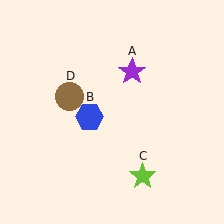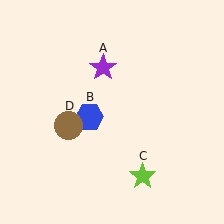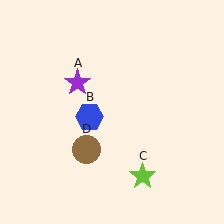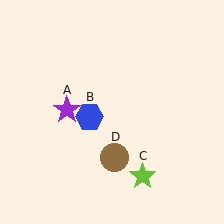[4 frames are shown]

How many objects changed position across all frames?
2 objects changed position: purple star (object A), brown circle (object D).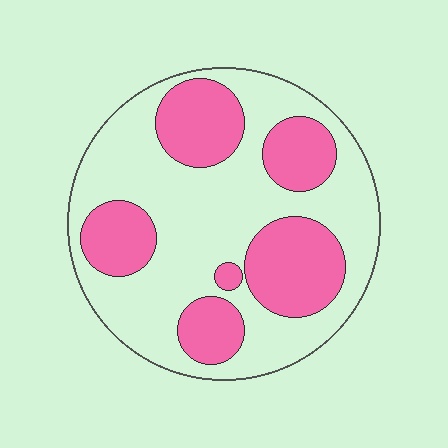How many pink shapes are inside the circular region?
6.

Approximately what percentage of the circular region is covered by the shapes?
Approximately 35%.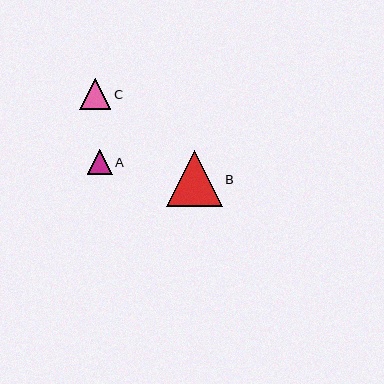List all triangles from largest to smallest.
From largest to smallest: B, C, A.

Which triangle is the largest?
Triangle B is the largest with a size of approximately 56 pixels.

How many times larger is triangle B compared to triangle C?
Triangle B is approximately 1.8 times the size of triangle C.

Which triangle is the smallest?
Triangle A is the smallest with a size of approximately 25 pixels.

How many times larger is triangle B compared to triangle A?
Triangle B is approximately 2.3 times the size of triangle A.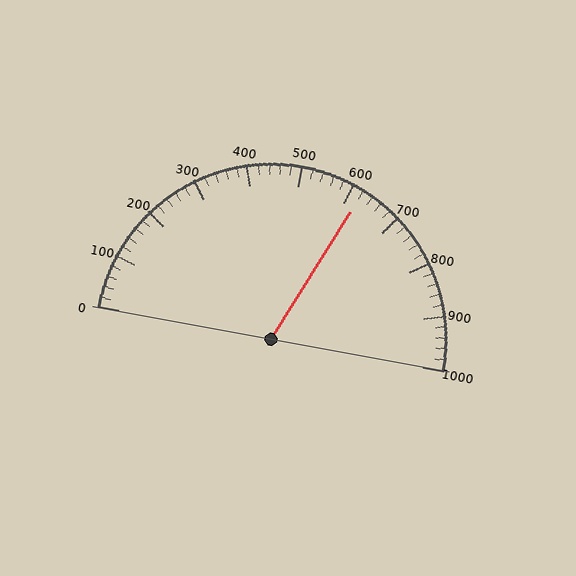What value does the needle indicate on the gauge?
The needle indicates approximately 620.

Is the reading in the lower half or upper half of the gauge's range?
The reading is in the upper half of the range (0 to 1000).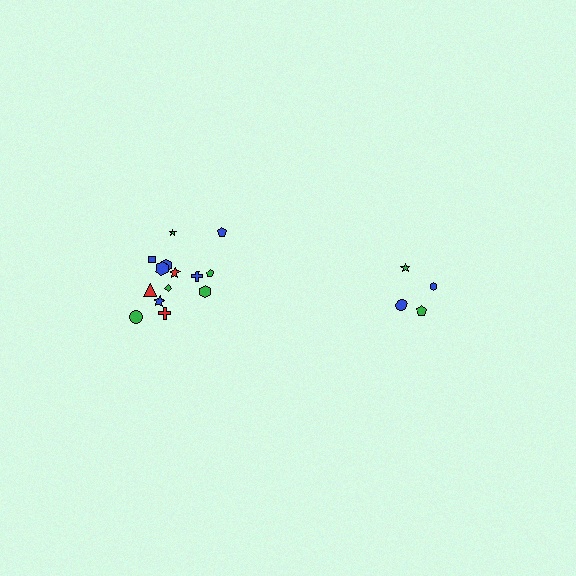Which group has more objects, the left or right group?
The left group.